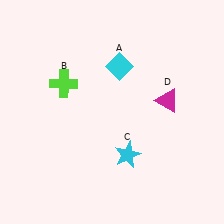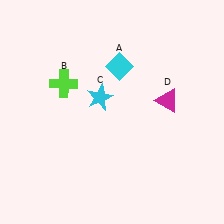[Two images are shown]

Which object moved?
The cyan star (C) moved up.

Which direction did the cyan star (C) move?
The cyan star (C) moved up.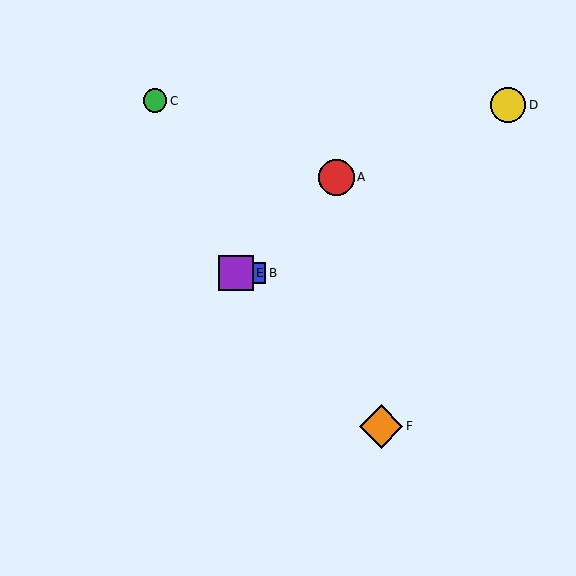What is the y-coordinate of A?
Object A is at y≈177.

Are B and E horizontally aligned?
Yes, both are at y≈273.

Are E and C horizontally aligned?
No, E is at y≈273 and C is at y≈101.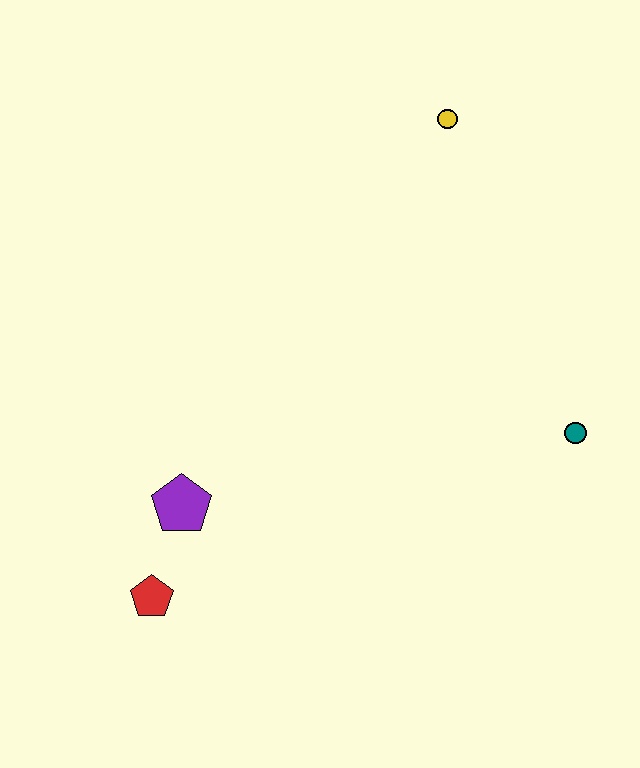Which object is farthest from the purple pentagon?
The yellow circle is farthest from the purple pentagon.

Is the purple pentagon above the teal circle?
No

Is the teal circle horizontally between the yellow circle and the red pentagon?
No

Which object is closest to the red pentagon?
The purple pentagon is closest to the red pentagon.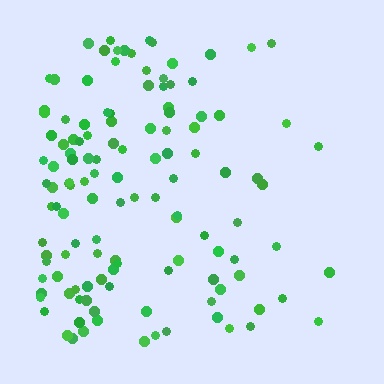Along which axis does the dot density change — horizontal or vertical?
Horizontal.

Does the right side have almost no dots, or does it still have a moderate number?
Still a moderate number, just noticeably fewer than the left.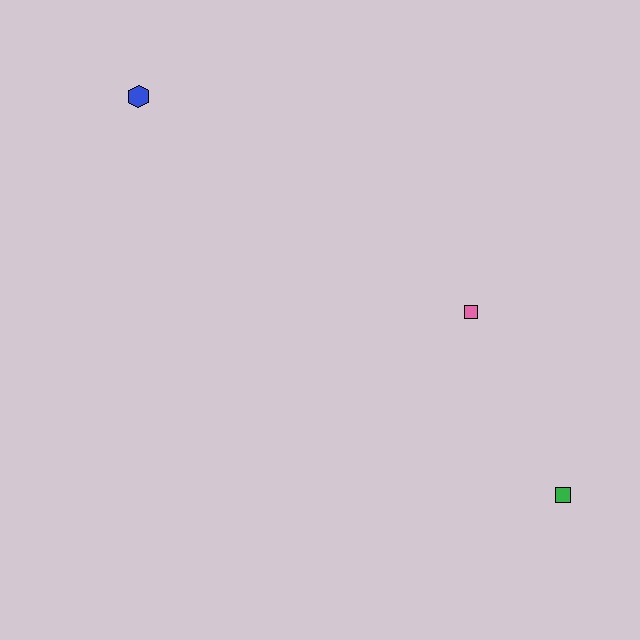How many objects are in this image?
There are 3 objects.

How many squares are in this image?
There are 2 squares.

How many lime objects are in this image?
There are no lime objects.